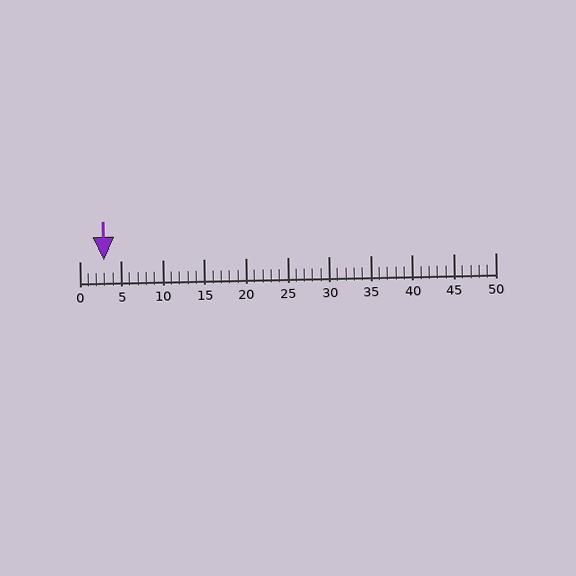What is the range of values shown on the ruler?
The ruler shows values from 0 to 50.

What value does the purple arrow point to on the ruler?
The purple arrow points to approximately 3.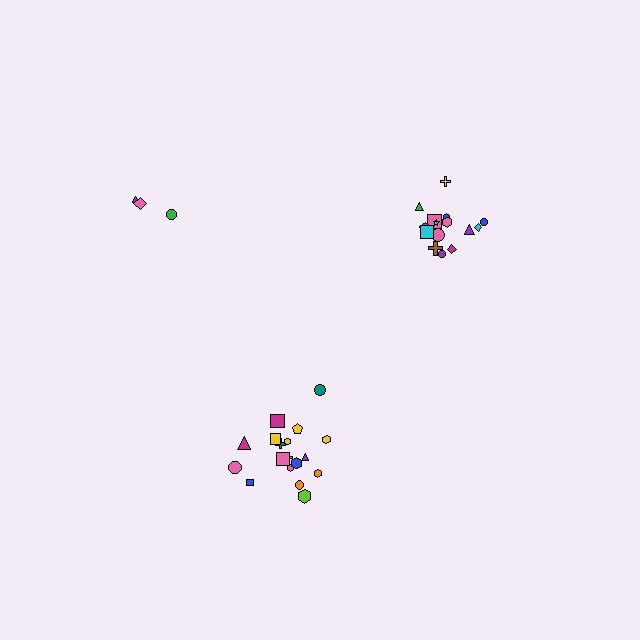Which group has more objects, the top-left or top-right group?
The top-right group.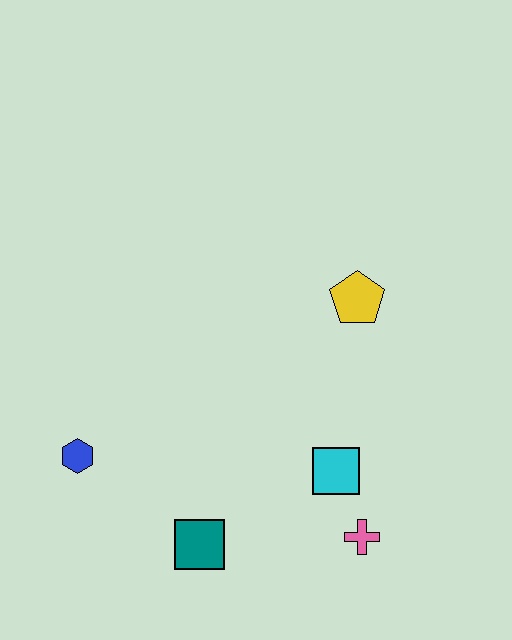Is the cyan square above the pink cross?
Yes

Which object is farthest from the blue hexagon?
The yellow pentagon is farthest from the blue hexagon.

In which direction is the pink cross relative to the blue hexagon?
The pink cross is to the right of the blue hexagon.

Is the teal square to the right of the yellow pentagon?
No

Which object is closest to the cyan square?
The pink cross is closest to the cyan square.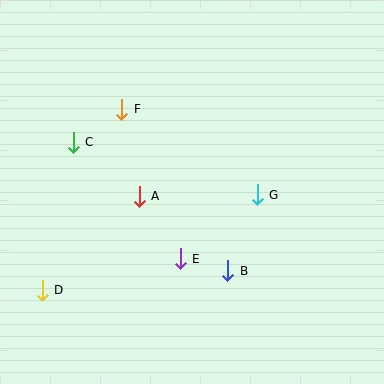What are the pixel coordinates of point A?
Point A is at (139, 196).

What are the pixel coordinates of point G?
Point G is at (257, 195).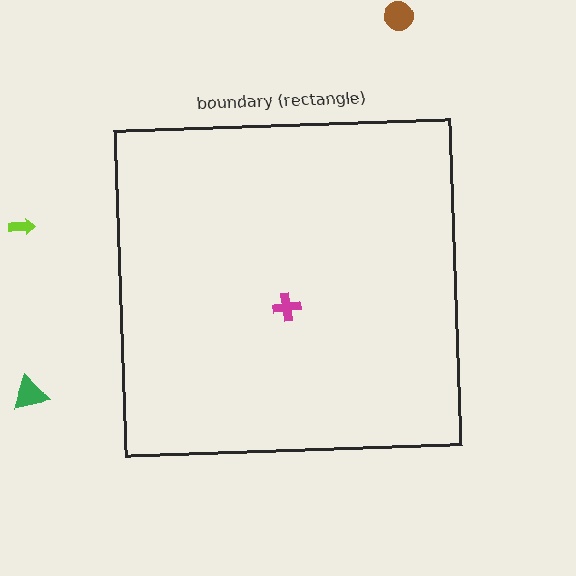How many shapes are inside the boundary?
1 inside, 3 outside.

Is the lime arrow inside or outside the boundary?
Outside.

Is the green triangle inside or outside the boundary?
Outside.